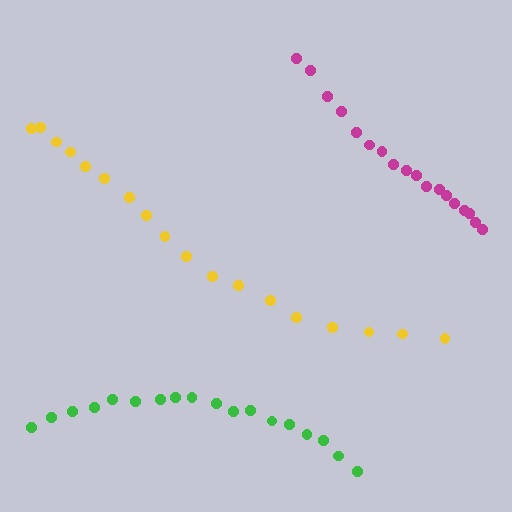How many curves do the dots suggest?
There are 3 distinct paths.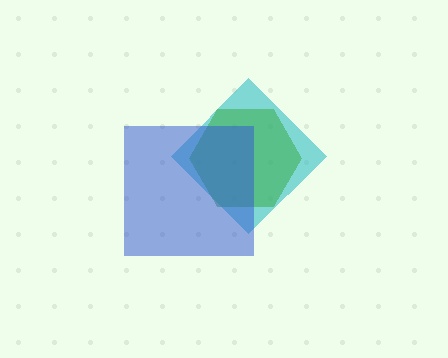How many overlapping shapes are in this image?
There are 3 overlapping shapes in the image.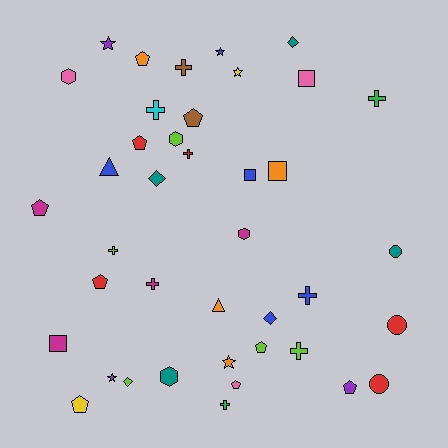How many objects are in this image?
There are 40 objects.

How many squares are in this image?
There are 4 squares.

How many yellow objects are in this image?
There are 2 yellow objects.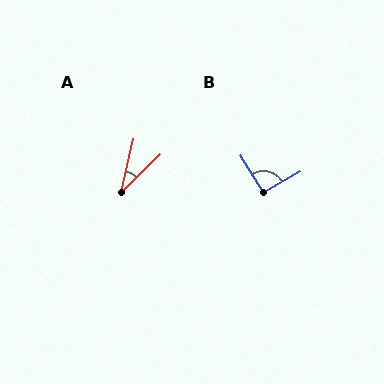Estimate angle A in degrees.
Approximately 32 degrees.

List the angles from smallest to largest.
A (32°), B (92°).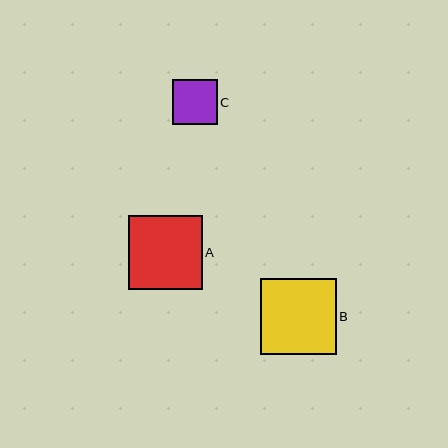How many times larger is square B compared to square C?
Square B is approximately 1.7 times the size of square C.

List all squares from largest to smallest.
From largest to smallest: B, A, C.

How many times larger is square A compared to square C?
Square A is approximately 1.7 times the size of square C.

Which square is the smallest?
Square C is the smallest with a size of approximately 45 pixels.